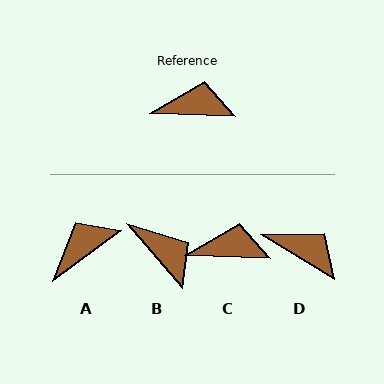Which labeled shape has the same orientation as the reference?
C.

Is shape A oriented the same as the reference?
No, it is off by about 38 degrees.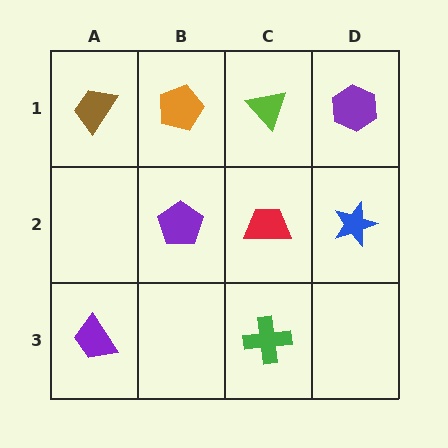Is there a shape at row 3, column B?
No, that cell is empty.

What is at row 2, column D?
A blue star.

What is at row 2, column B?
A purple pentagon.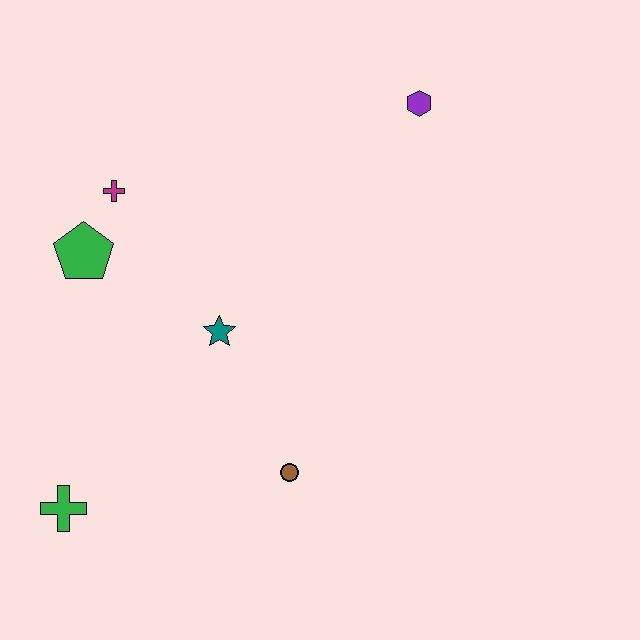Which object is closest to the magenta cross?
The green pentagon is closest to the magenta cross.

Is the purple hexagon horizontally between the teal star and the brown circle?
No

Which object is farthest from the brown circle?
The purple hexagon is farthest from the brown circle.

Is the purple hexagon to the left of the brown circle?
No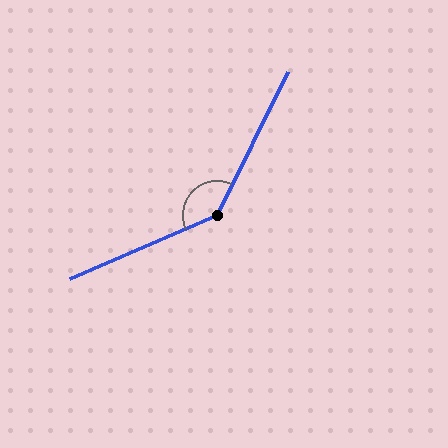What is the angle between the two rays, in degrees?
Approximately 140 degrees.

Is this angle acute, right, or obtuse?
It is obtuse.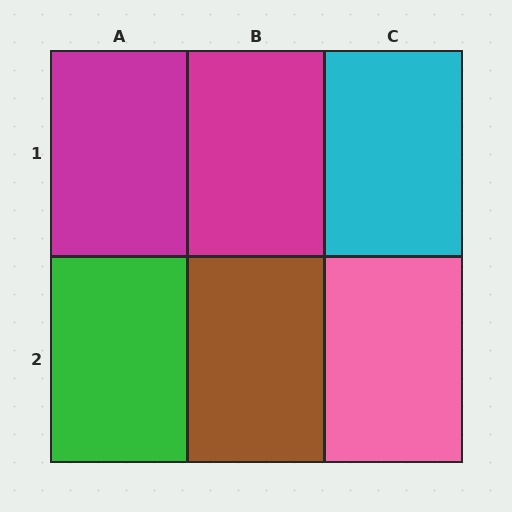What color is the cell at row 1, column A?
Magenta.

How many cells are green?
1 cell is green.